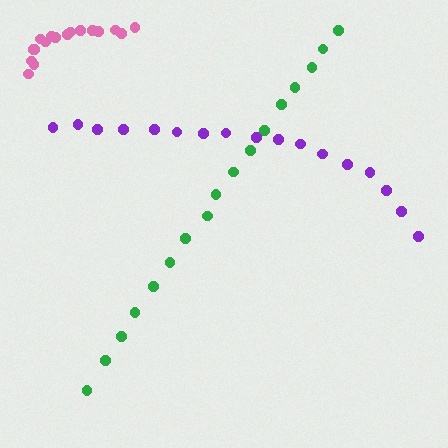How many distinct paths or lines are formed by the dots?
There are 3 distinct paths.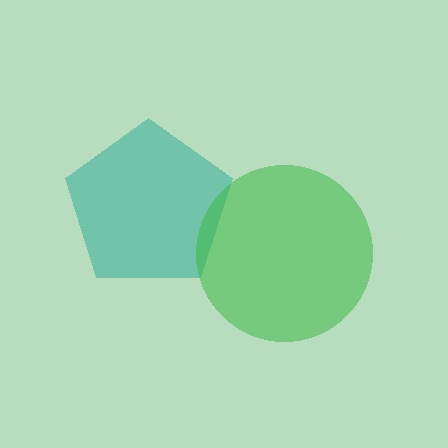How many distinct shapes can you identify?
There are 2 distinct shapes: a teal pentagon, a green circle.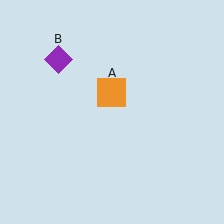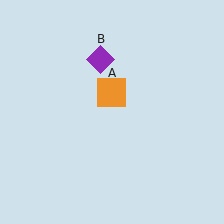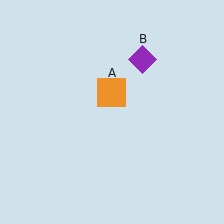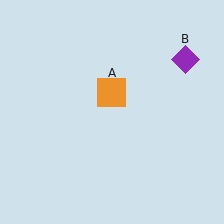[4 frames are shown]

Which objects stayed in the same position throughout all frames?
Orange square (object A) remained stationary.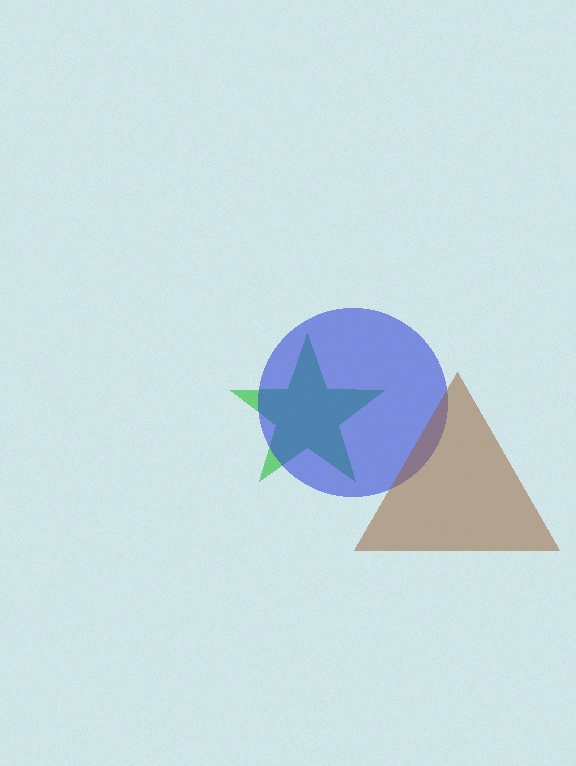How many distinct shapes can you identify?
There are 3 distinct shapes: a green star, a blue circle, a brown triangle.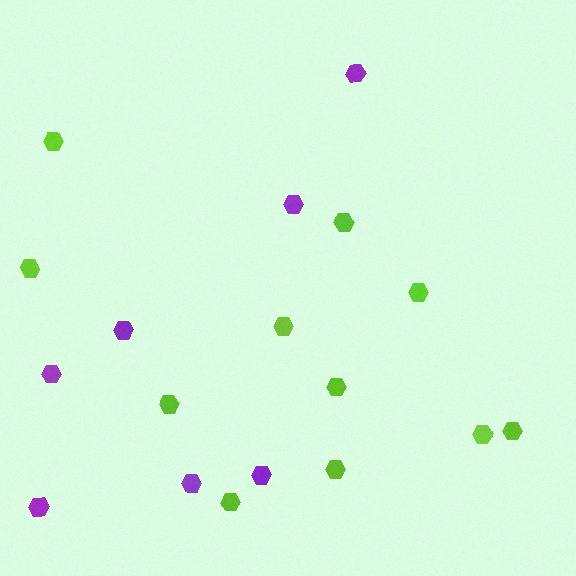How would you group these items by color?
There are 2 groups: one group of purple hexagons (7) and one group of lime hexagons (11).